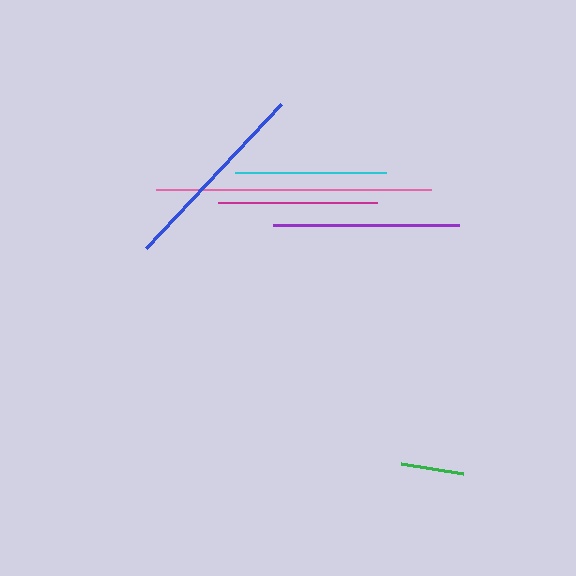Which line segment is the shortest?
The green line is the shortest at approximately 62 pixels.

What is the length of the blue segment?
The blue segment is approximately 197 pixels long.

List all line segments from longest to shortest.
From longest to shortest: pink, blue, purple, magenta, cyan, green.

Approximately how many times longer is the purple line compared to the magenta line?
The purple line is approximately 1.2 times the length of the magenta line.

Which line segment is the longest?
The pink line is the longest at approximately 275 pixels.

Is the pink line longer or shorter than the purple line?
The pink line is longer than the purple line.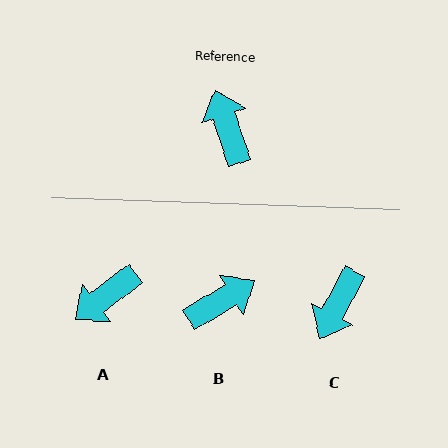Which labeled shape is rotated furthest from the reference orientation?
C, about 134 degrees away.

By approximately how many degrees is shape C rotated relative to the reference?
Approximately 134 degrees counter-clockwise.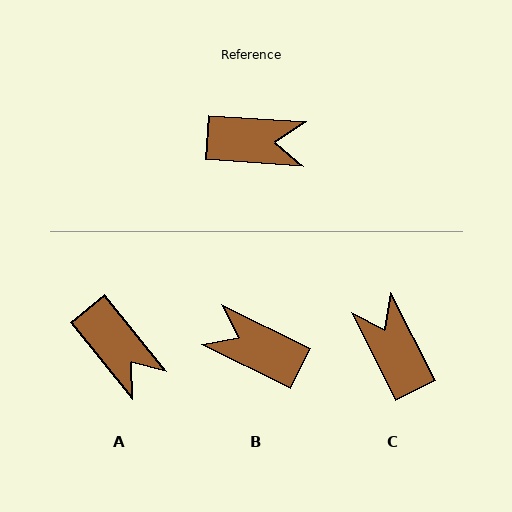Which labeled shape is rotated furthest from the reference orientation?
B, about 158 degrees away.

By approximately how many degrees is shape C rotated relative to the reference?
Approximately 121 degrees counter-clockwise.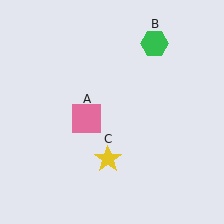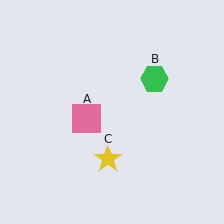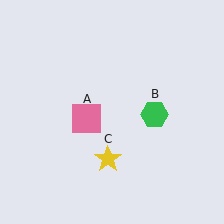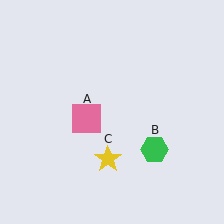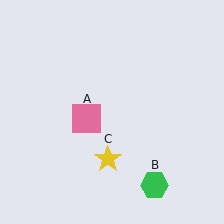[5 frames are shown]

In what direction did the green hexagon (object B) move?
The green hexagon (object B) moved down.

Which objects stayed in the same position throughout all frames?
Pink square (object A) and yellow star (object C) remained stationary.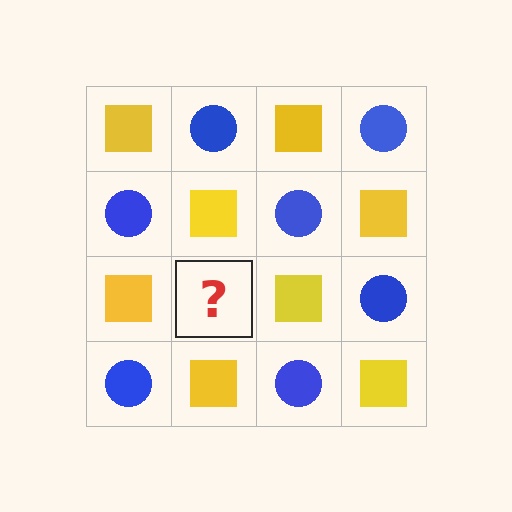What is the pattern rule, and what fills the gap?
The rule is that it alternates yellow square and blue circle in a checkerboard pattern. The gap should be filled with a blue circle.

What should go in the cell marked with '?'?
The missing cell should contain a blue circle.